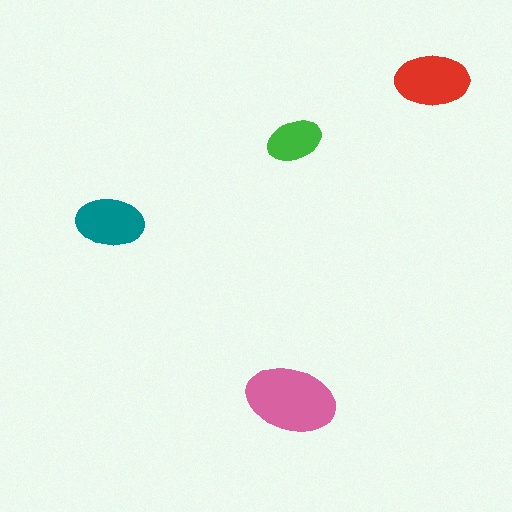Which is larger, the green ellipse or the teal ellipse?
The teal one.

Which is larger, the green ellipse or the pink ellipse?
The pink one.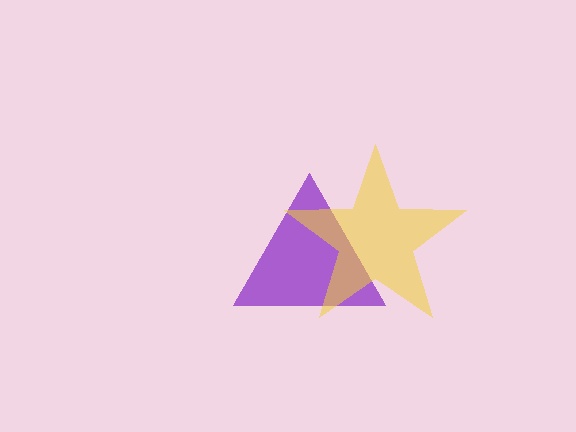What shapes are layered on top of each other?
The layered shapes are: a purple triangle, a yellow star.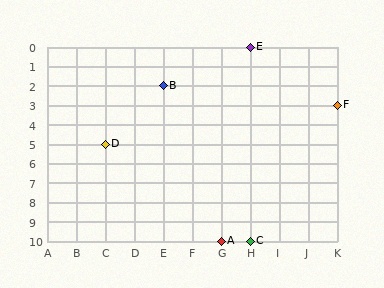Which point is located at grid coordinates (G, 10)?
Point A is at (G, 10).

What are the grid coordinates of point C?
Point C is at grid coordinates (H, 10).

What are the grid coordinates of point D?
Point D is at grid coordinates (C, 5).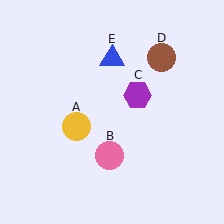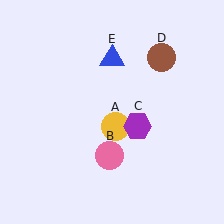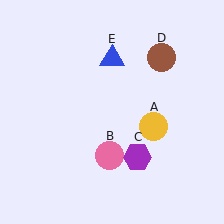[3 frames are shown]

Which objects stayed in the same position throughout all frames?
Pink circle (object B) and brown circle (object D) and blue triangle (object E) remained stationary.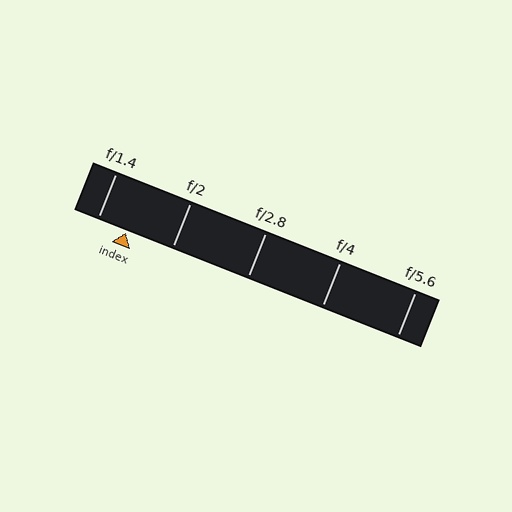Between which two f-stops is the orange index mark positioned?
The index mark is between f/1.4 and f/2.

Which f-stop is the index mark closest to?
The index mark is closest to f/1.4.